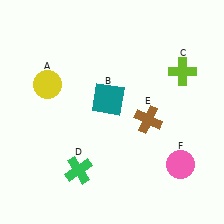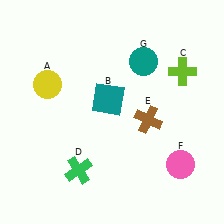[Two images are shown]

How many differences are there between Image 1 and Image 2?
There is 1 difference between the two images.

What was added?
A teal circle (G) was added in Image 2.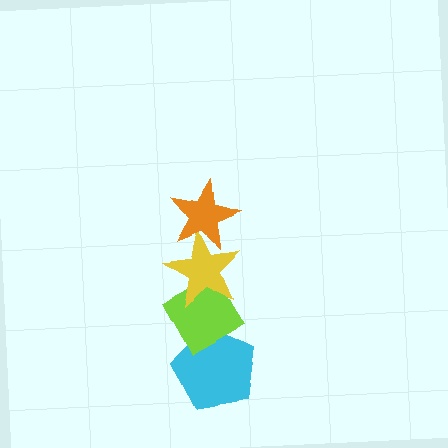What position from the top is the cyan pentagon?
The cyan pentagon is 4th from the top.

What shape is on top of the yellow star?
The orange star is on top of the yellow star.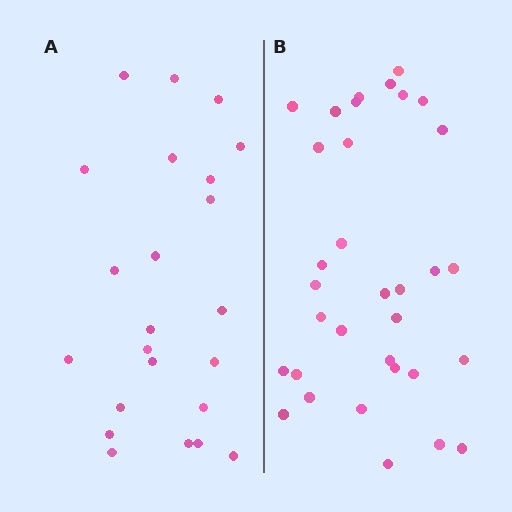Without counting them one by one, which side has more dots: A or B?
Region B (the right region) has more dots.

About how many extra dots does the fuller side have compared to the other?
Region B has roughly 10 or so more dots than region A.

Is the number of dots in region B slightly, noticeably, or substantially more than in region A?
Region B has noticeably more, but not dramatically so. The ratio is roughly 1.4 to 1.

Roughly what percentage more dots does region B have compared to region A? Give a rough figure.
About 45% more.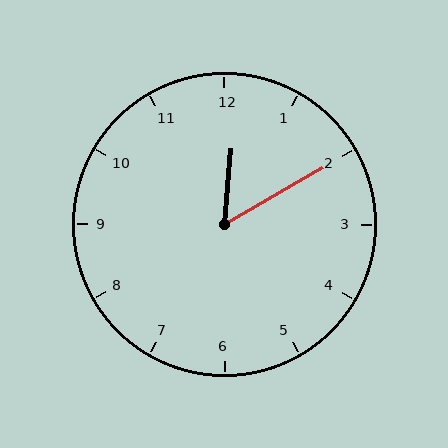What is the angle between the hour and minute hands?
Approximately 55 degrees.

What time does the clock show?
12:10.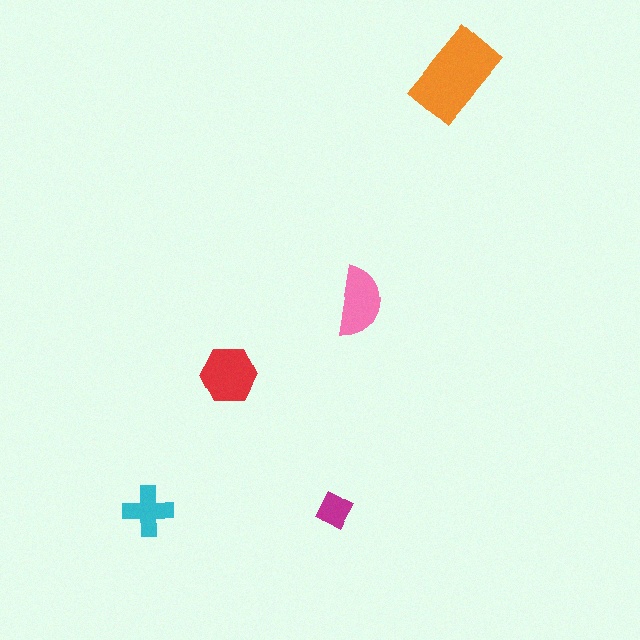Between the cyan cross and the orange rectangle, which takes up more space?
The orange rectangle.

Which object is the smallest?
The magenta diamond.